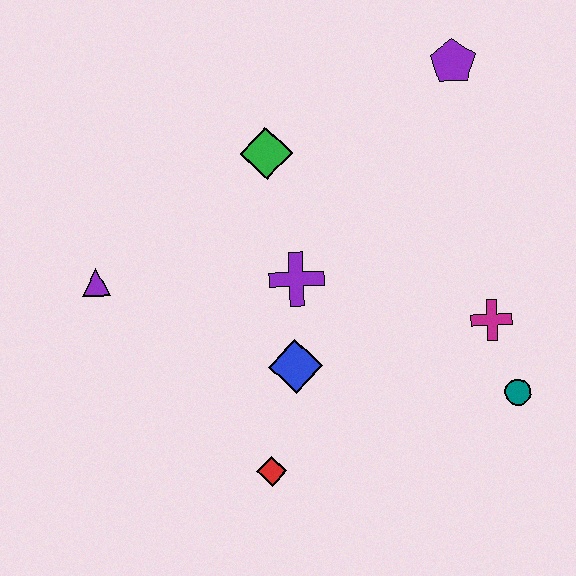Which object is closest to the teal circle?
The magenta cross is closest to the teal circle.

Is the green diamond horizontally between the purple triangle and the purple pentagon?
Yes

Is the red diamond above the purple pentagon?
No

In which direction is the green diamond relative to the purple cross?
The green diamond is above the purple cross.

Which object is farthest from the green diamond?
The teal circle is farthest from the green diamond.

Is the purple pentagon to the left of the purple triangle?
No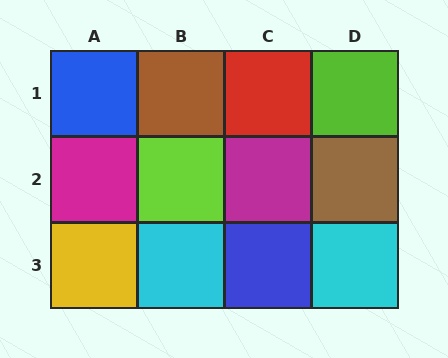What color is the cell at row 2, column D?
Brown.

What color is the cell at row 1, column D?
Lime.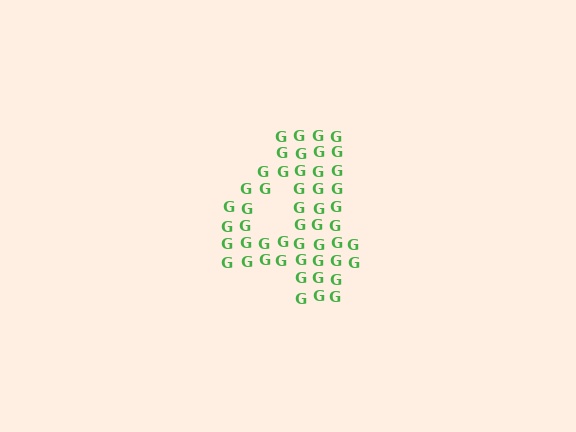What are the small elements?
The small elements are letter G's.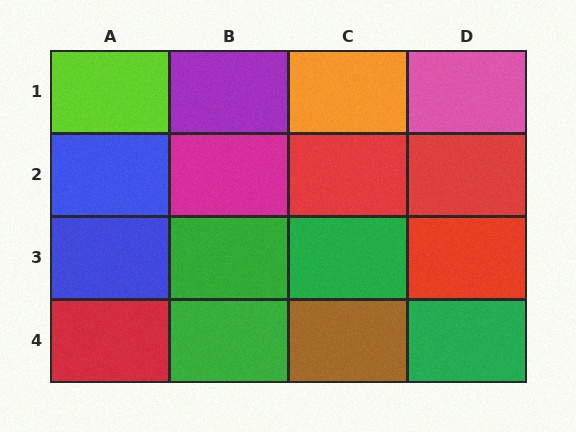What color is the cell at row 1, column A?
Lime.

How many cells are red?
4 cells are red.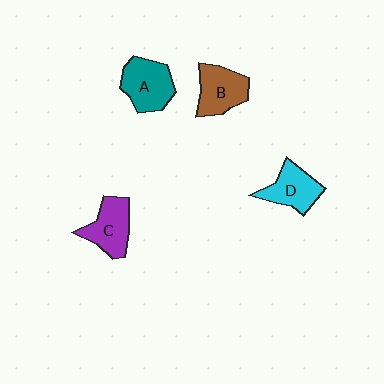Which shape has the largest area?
Shape A (teal).